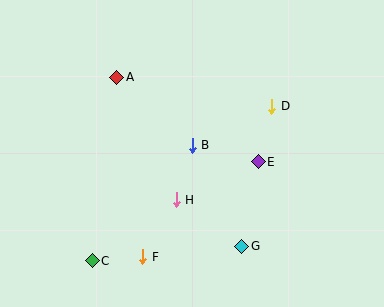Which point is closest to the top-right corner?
Point D is closest to the top-right corner.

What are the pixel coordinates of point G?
Point G is at (242, 246).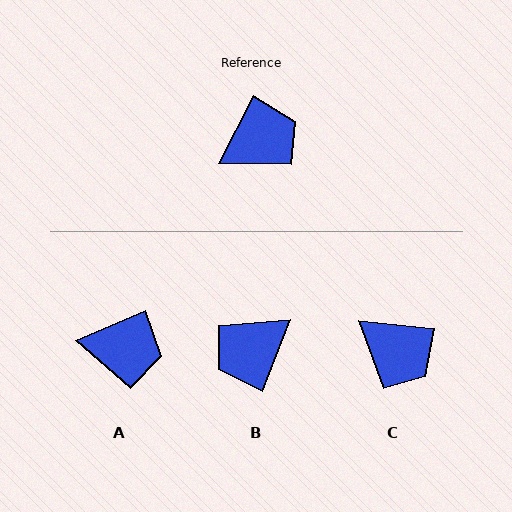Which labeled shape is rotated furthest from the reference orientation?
B, about 175 degrees away.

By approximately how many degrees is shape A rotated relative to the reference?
Approximately 40 degrees clockwise.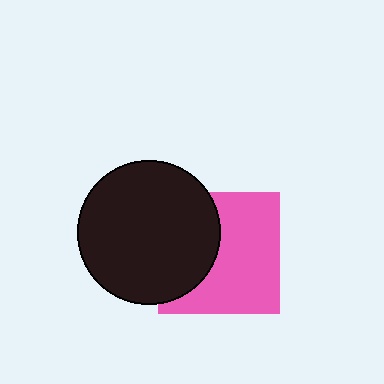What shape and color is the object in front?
The object in front is a black circle.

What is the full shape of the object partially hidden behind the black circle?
The partially hidden object is a pink square.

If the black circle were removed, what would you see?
You would see the complete pink square.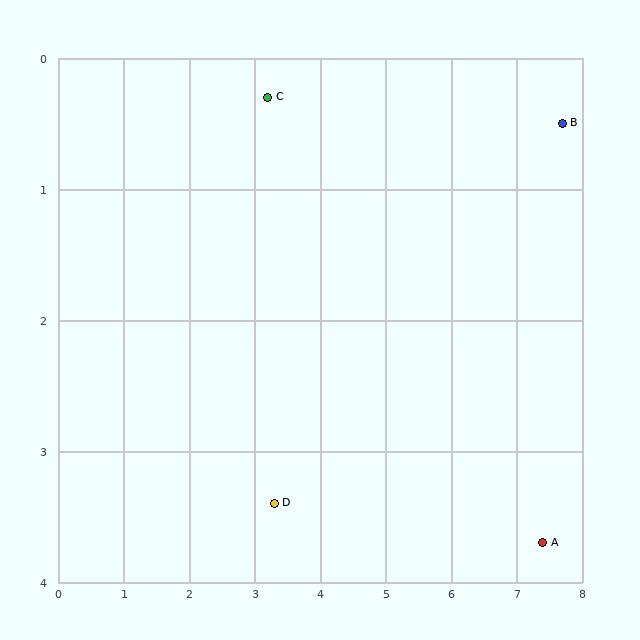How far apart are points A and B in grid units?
Points A and B are about 3.2 grid units apart.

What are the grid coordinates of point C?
Point C is at approximately (3.2, 0.3).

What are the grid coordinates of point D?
Point D is at approximately (3.3, 3.4).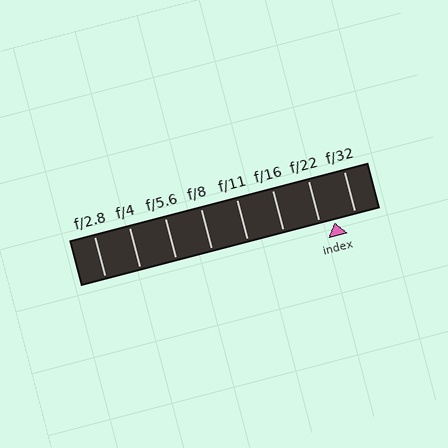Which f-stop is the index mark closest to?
The index mark is closest to f/22.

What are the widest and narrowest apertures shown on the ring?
The widest aperture shown is f/2.8 and the narrowest is f/32.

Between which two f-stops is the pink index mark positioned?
The index mark is between f/22 and f/32.